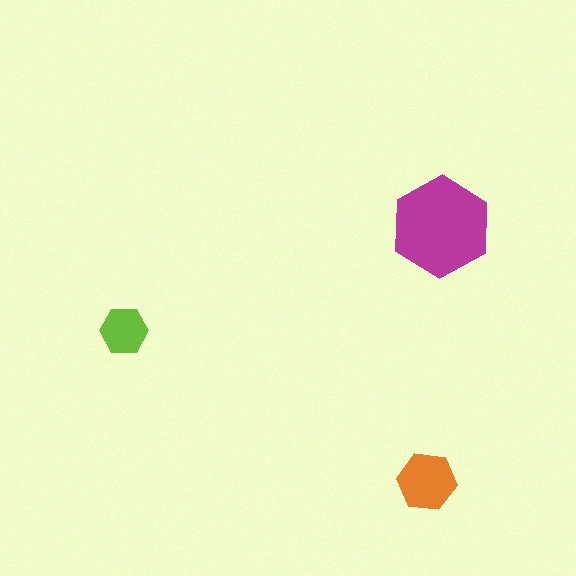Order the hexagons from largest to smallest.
the magenta one, the orange one, the lime one.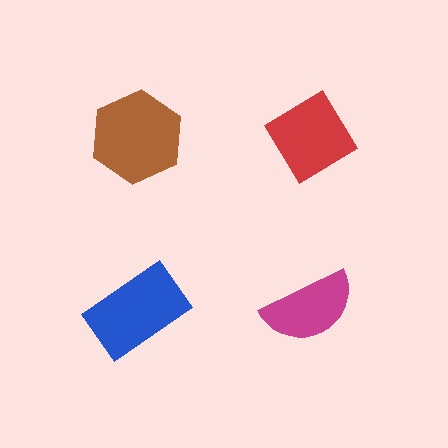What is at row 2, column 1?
A blue rectangle.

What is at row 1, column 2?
A red diamond.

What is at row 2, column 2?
A magenta semicircle.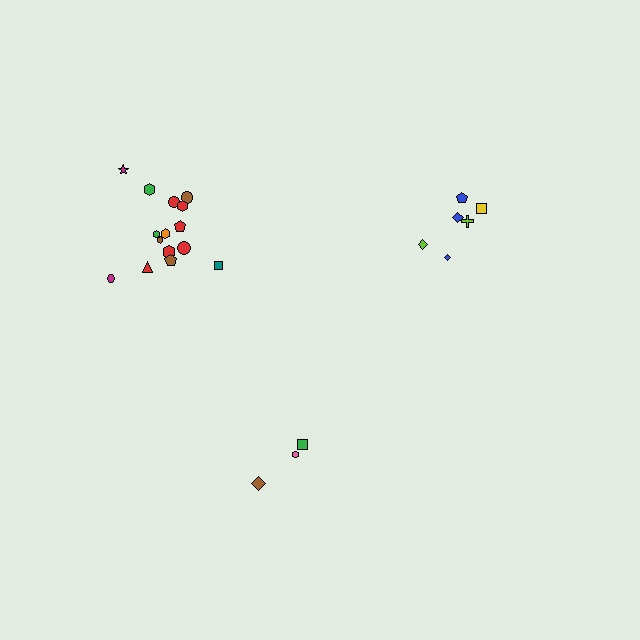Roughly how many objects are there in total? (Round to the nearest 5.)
Roughly 25 objects in total.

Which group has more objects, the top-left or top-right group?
The top-left group.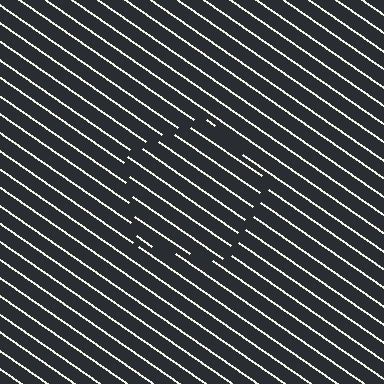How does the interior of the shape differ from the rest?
The interior of the shape contains the same grating, shifted by half a period — the contour is defined by the phase discontinuity where line-ends from the inner and outer gratings abut.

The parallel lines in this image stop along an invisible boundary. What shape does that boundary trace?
An illusory pentagon. The interior of the shape contains the same grating, shifted by half a period — the contour is defined by the phase discontinuity where line-ends from the inner and outer gratings abut.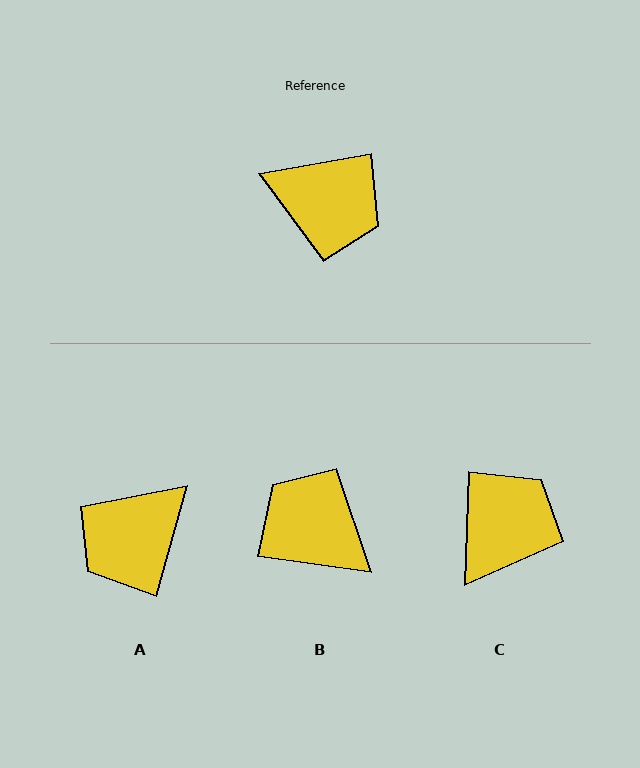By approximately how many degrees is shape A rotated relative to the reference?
Approximately 116 degrees clockwise.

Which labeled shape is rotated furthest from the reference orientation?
B, about 162 degrees away.